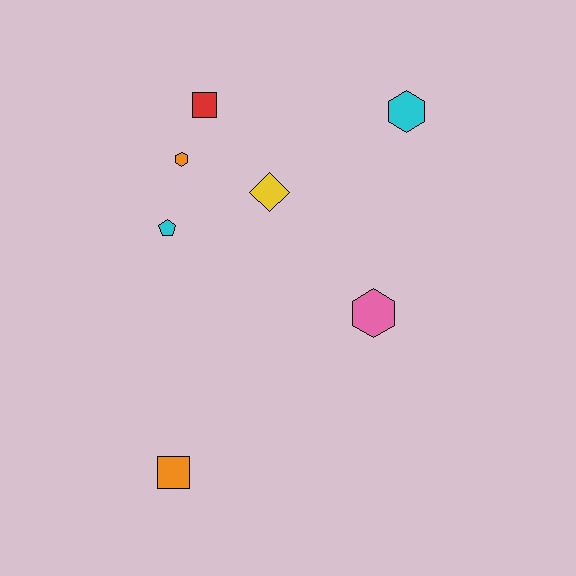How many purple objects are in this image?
There are no purple objects.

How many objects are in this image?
There are 7 objects.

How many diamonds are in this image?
There is 1 diamond.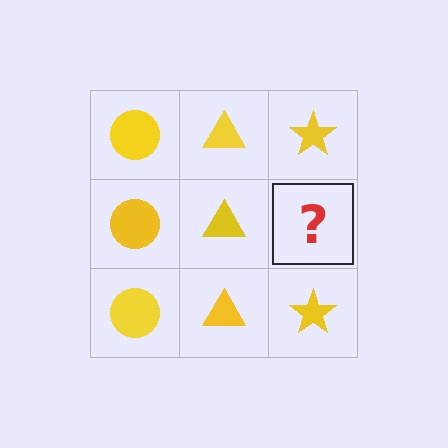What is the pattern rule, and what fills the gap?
The rule is that each column has a consistent shape. The gap should be filled with a yellow star.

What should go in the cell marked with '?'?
The missing cell should contain a yellow star.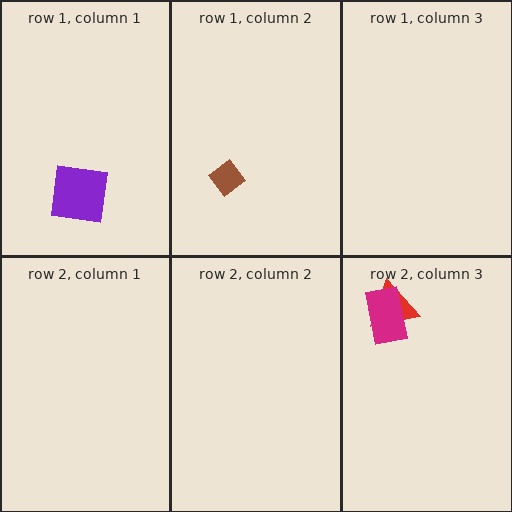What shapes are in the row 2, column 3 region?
The red triangle, the magenta rectangle.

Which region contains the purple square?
The row 1, column 1 region.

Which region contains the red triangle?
The row 2, column 3 region.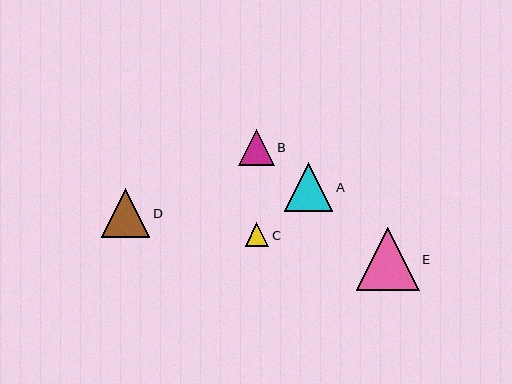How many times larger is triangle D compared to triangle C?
Triangle D is approximately 2.1 times the size of triangle C.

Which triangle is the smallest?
Triangle C is the smallest with a size of approximately 23 pixels.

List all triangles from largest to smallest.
From largest to smallest: E, A, D, B, C.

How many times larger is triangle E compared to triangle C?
Triangle E is approximately 2.7 times the size of triangle C.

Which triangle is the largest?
Triangle E is the largest with a size of approximately 63 pixels.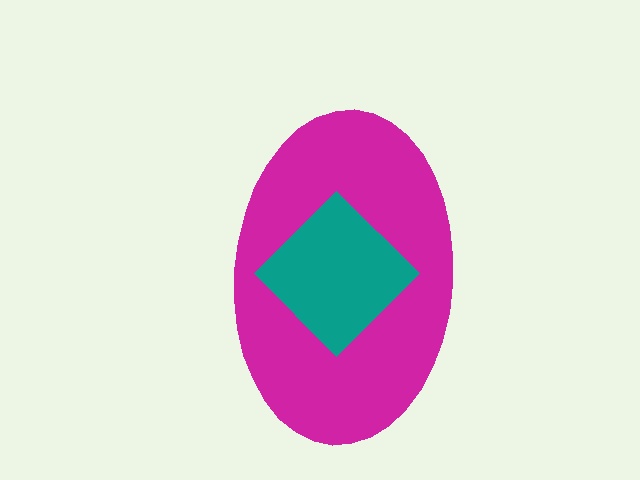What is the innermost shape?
The teal diamond.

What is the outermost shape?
The magenta ellipse.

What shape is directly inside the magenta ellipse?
The teal diamond.